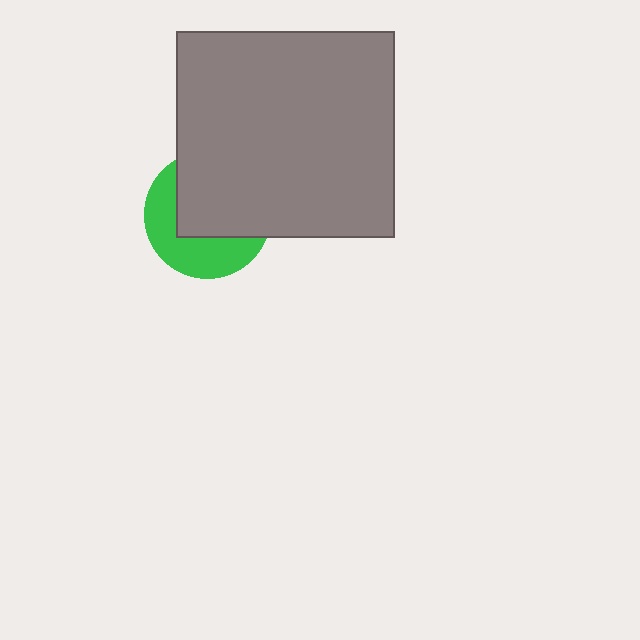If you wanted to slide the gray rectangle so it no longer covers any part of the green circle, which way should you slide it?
Slide it toward the upper-right — that is the most direct way to separate the two shapes.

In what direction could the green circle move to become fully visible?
The green circle could move toward the lower-left. That would shift it out from behind the gray rectangle entirely.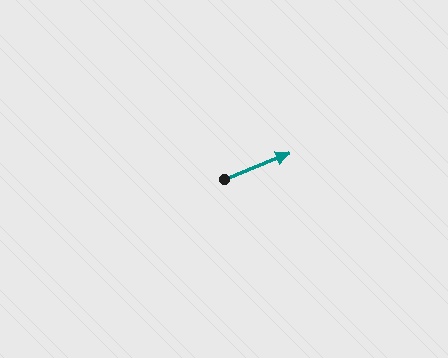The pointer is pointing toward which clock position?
Roughly 2 o'clock.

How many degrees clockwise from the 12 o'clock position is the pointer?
Approximately 68 degrees.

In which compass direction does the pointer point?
East.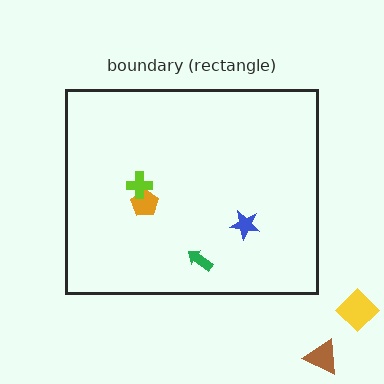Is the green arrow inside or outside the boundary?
Inside.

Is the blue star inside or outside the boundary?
Inside.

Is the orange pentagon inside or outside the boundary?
Inside.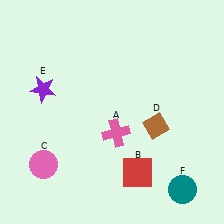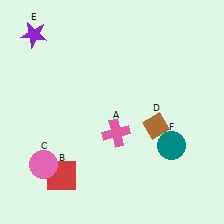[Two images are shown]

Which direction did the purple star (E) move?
The purple star (E) moved up.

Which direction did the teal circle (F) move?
The teal circle (F) moved up.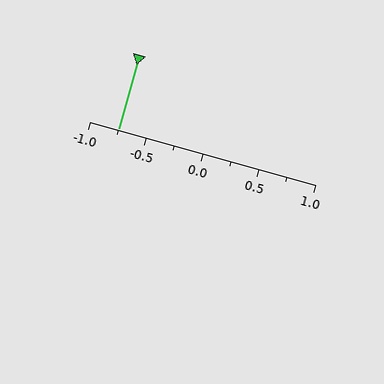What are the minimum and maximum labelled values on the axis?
The axis runs from -1.0 to 1.0.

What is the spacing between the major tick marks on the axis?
The major ticks are spaced 0.5 apart.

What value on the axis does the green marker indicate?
The marker indicates approximately -0.75.